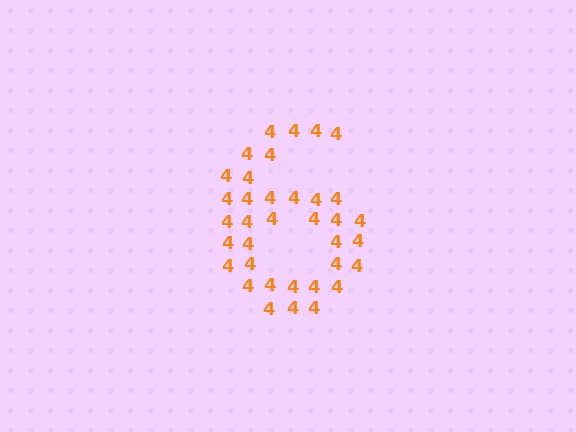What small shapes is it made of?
It is made of small digit 4's.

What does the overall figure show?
The overall figure shows the digit 6.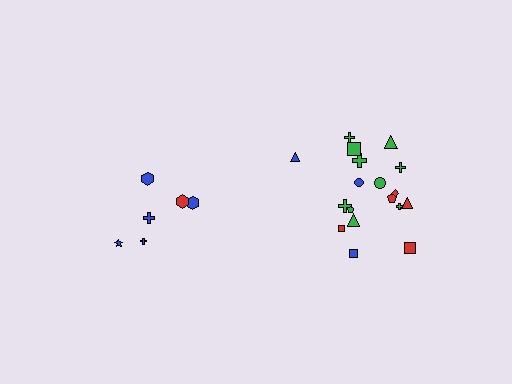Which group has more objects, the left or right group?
The right group.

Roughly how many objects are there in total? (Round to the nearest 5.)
Roughly 25 objects in total.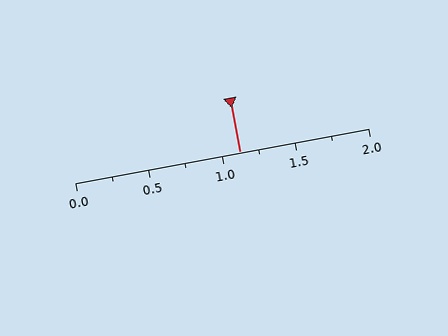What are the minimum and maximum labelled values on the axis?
The axis runs from 0.0 to 2.0.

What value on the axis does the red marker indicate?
The marker indicates approximately 1.12.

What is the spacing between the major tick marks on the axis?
The major ticks are spaced 0.5 apart.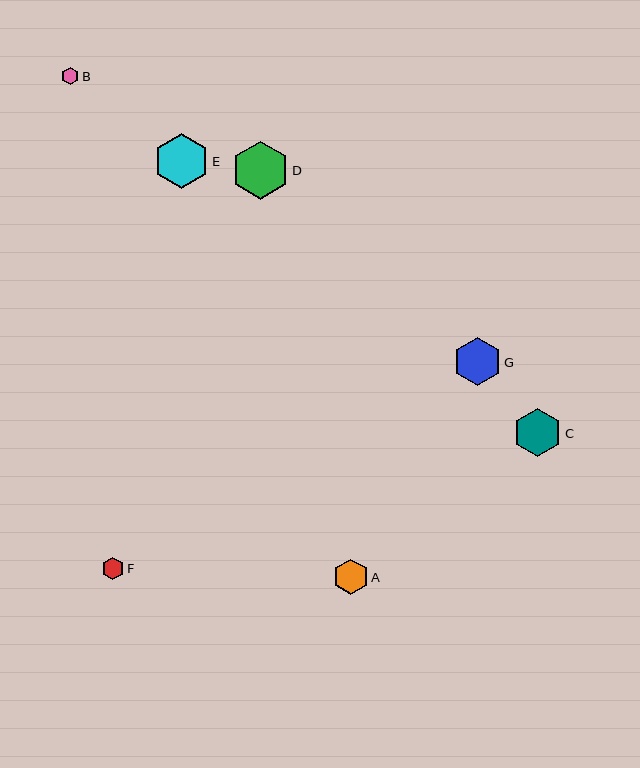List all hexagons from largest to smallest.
From largest to smallest: D, E, C, G, A, F, B.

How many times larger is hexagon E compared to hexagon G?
Hexagon E is approximately 1.1 times the size of hexagon G.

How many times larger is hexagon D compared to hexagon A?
Hexagon D is approximately 1.7 times the size of hexagon A.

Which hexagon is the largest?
Hexagon D is the largest with a size of approximately 58 pixels.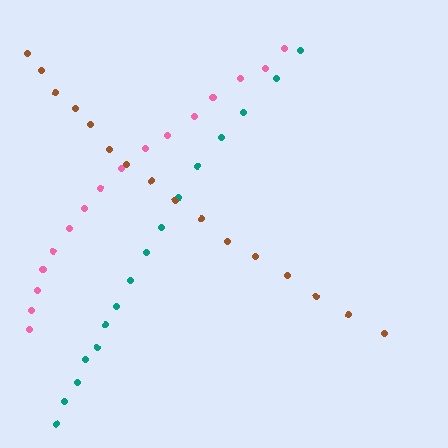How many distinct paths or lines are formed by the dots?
There are 3 distinct paths.